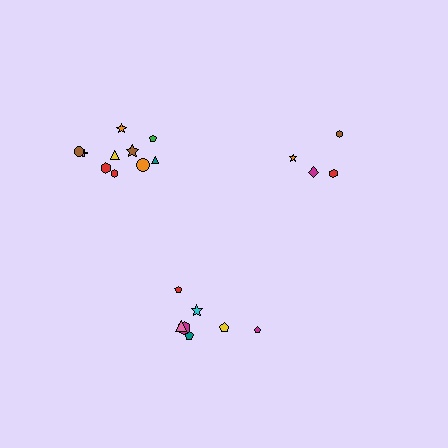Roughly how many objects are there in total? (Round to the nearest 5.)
Roughly 20 objects in total.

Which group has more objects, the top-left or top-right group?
The top-left group.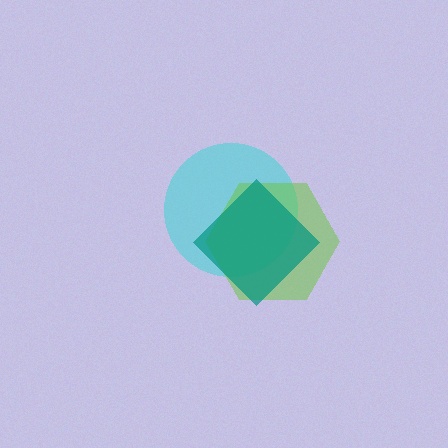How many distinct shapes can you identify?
There are 3 distinct shapes: a cyan circle, a lime hexagon, a teal diamond.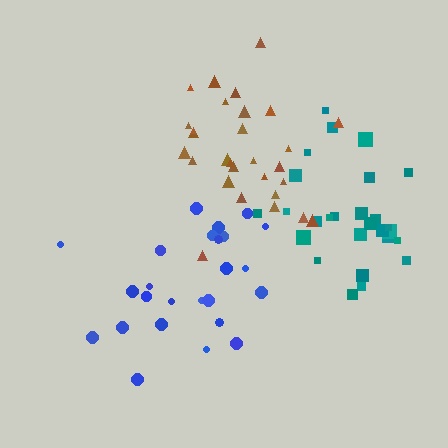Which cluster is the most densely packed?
Blue.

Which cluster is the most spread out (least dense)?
Teal.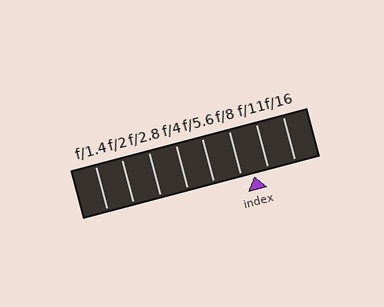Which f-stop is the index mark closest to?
The index mark is closest to f/8.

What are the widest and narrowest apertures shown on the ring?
The widest aperture shown is f/1.4 and the narrowest is f/16.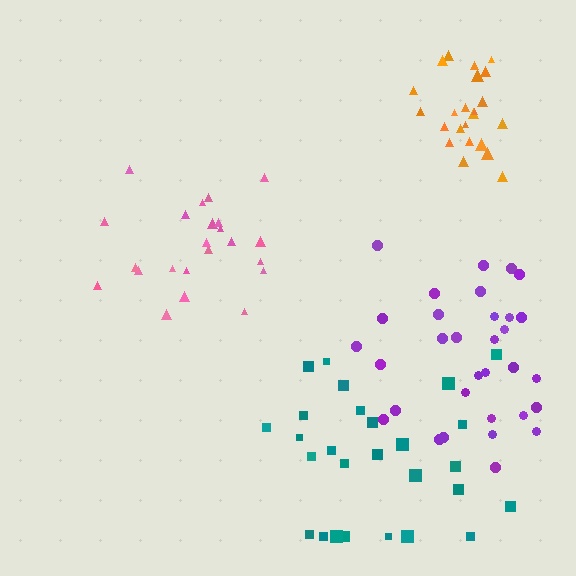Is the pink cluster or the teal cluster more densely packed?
Pink.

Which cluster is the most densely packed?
Orange.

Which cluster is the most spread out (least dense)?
Teal.